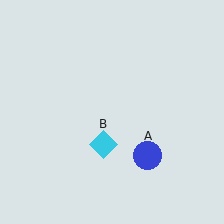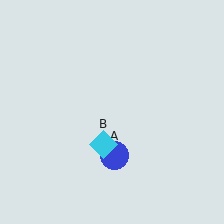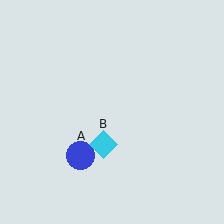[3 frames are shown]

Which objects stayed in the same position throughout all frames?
Cyan diamond (object B) remained stationary.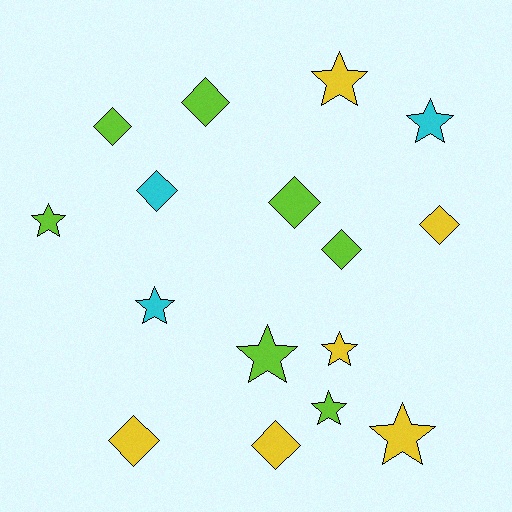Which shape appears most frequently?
Star, with 8 objects.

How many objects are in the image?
There are 16 objects.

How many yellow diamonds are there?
There are 3 yellow diamonds.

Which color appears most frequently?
Lime, with 7 objects.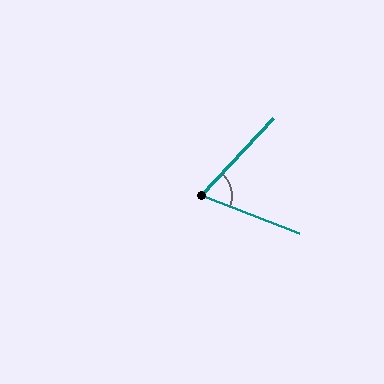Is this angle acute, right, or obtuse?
It is acute.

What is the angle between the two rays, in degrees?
Approximately 68 degrees.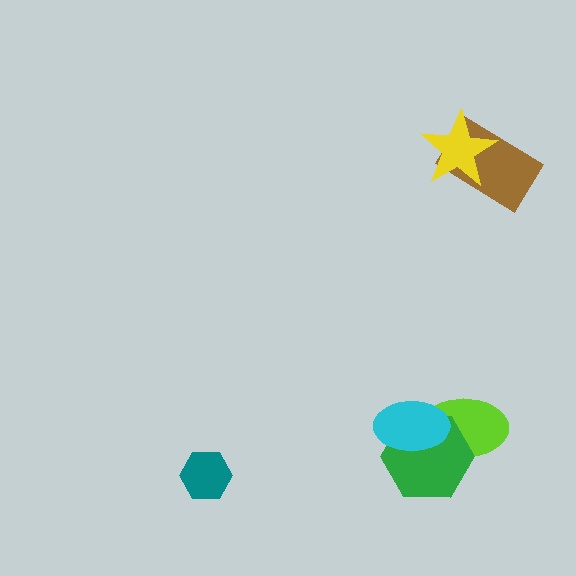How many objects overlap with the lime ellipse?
2 objects overlap with the lime ellipse.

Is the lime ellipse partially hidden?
Yes, it is partially covered by another shape.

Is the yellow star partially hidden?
No, no other shape covers it.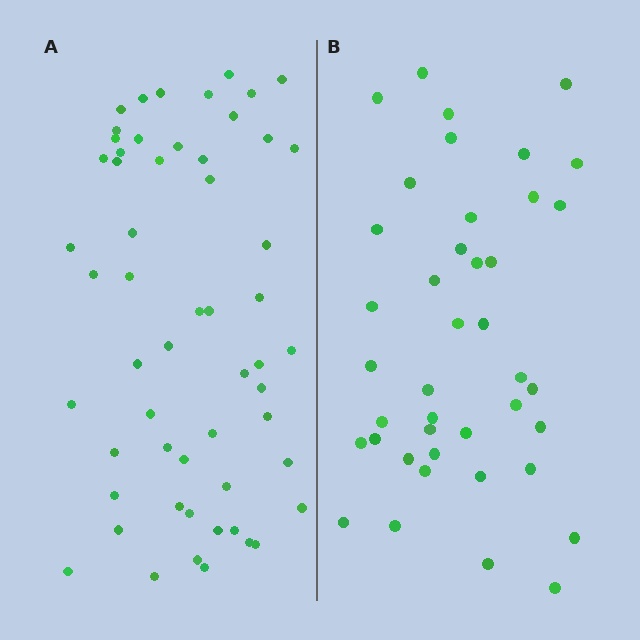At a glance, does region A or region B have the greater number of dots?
Region A (the left region) has more dots.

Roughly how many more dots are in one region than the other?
Region A has approximately 15 more dots than region B.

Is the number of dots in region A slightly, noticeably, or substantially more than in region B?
Region A has noticeably more, but not dramatically so. The ratio is roughly 1.4 to 1.